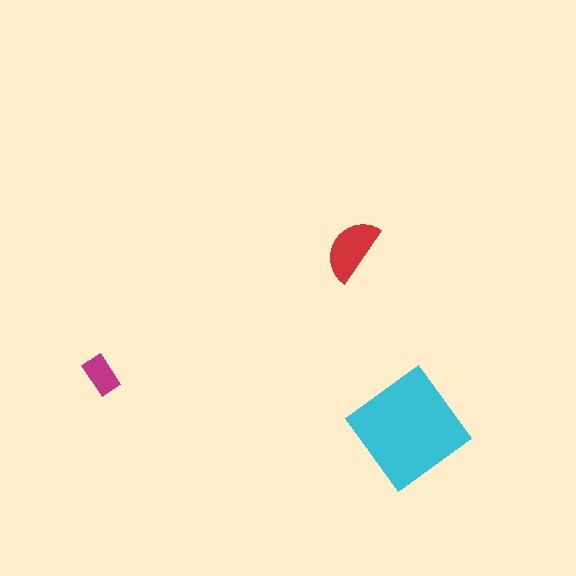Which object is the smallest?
The magenta rectangle.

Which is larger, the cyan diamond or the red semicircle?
The cyan diamond.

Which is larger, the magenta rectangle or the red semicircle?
The red semicircle.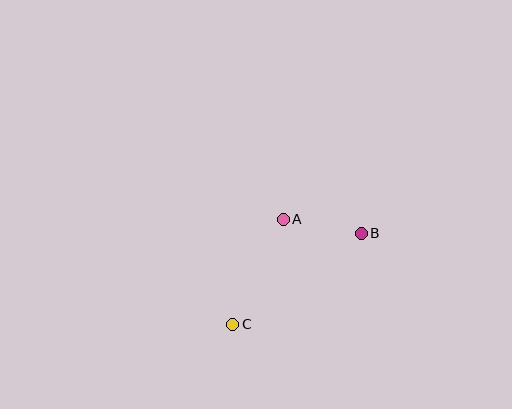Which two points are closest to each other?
Points A and B are closest to each other.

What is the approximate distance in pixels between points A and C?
The distance between A and C is approximately 117 pixels.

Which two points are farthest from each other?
Points B and C are farthest from each other.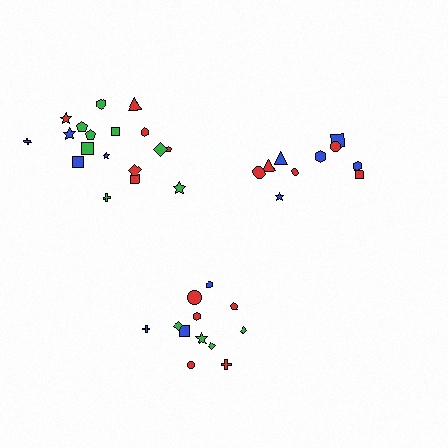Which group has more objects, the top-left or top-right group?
The top-left group.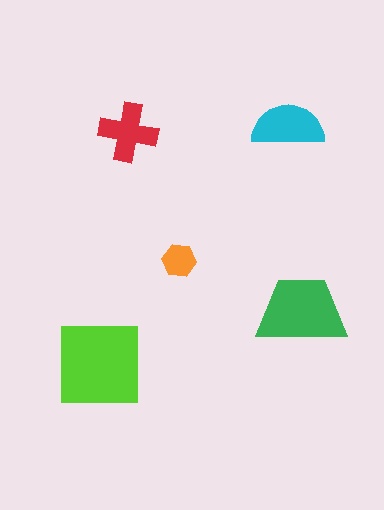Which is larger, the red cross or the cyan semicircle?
The cyan semicircle.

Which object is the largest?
The lime square.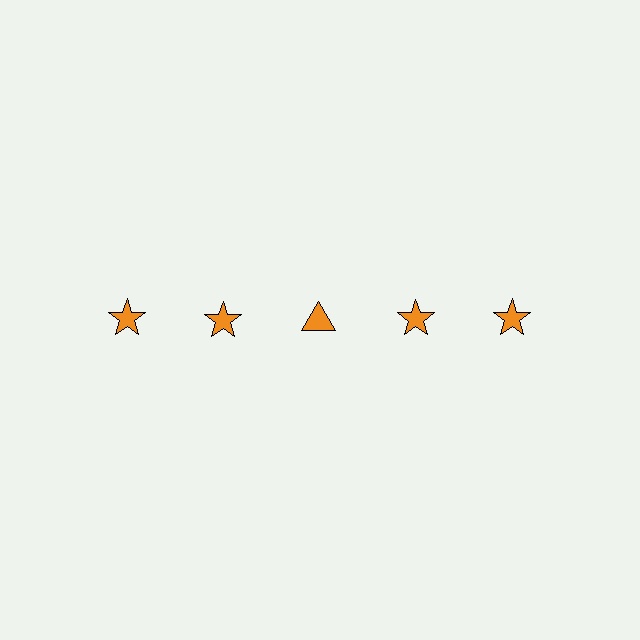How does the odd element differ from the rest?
It has a different shape: triangle instead of star.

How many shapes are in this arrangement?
There are 5 shapes arranged in a grid pattern.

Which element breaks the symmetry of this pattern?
The orange triangle in the top row, center column breaks the symmetry. All other shapes are orange stars.